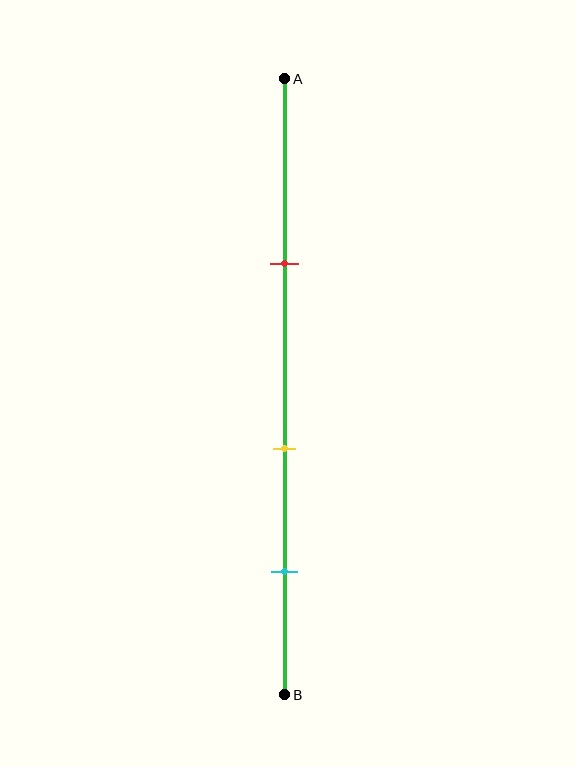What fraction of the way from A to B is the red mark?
The red mark is approximately 30% (0.3) of the way from A to B.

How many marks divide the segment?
There are 3 marks dividing the segment.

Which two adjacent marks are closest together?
The yellow and cyan marks are the closest adjacent pair.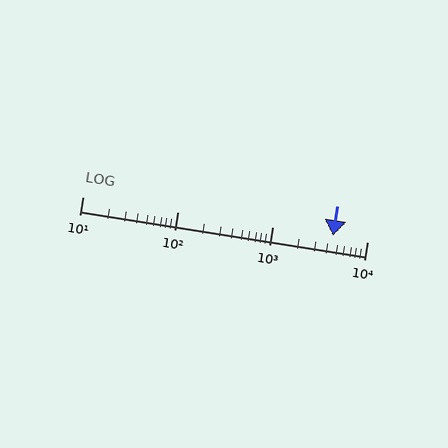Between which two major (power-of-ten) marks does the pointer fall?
The pointer is between 1000 and 10000.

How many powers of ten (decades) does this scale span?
The scale spans 3 decades, from 10 to 10000.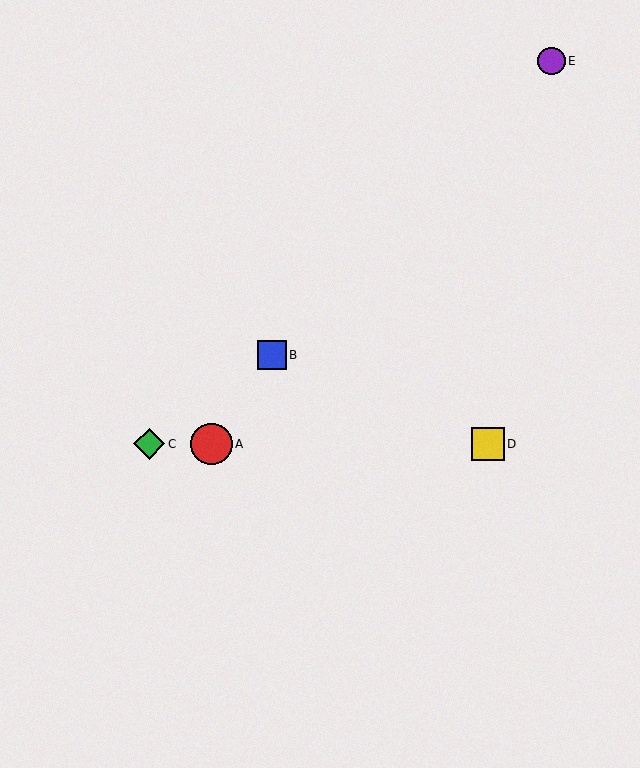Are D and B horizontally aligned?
No, D is at y≈444 and B is at y≈355.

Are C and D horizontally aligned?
Yes, both are at y≈444.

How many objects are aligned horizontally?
3 objects (A, C, D) are aligned horizontally.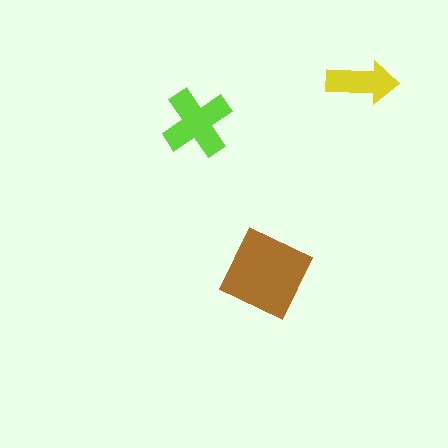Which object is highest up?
The yellow arrow is topmost.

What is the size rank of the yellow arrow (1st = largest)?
3rd.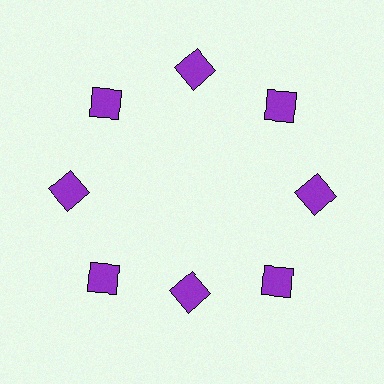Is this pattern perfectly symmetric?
No. The 8 purple squares are arranged in a ring, but one element near the 6 o'clock position is pulled inward toward the center, breaking the 8-fold rotational symmetry.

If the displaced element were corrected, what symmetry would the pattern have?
It would have 8-fold rotational symmetry — the pattern would map onto itself every 45 degrees.